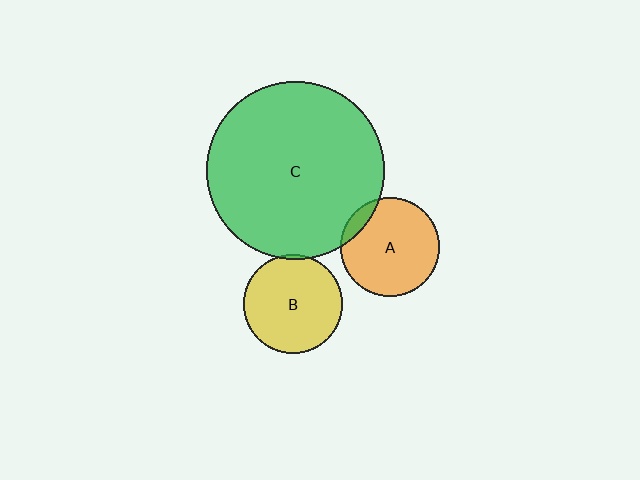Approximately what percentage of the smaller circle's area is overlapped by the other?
Approximately 5%.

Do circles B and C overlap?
Yes.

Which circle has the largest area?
Circle C (green).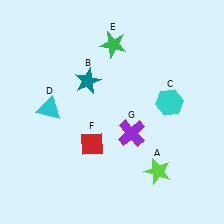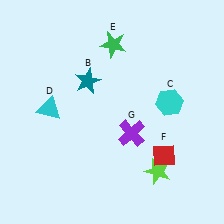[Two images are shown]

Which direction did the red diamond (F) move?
The red diamond (F) moved right.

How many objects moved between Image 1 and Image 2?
1 object moved between the two images.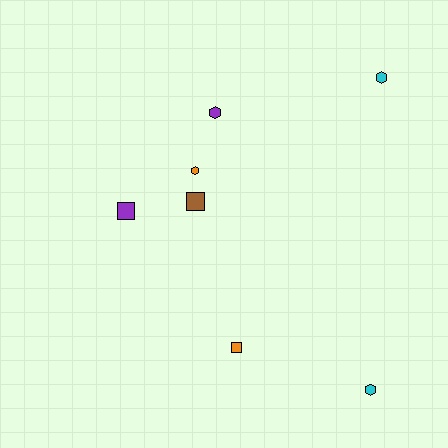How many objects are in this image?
There are 7 objects.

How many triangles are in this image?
There are no triangles.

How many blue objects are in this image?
There are no blue objects.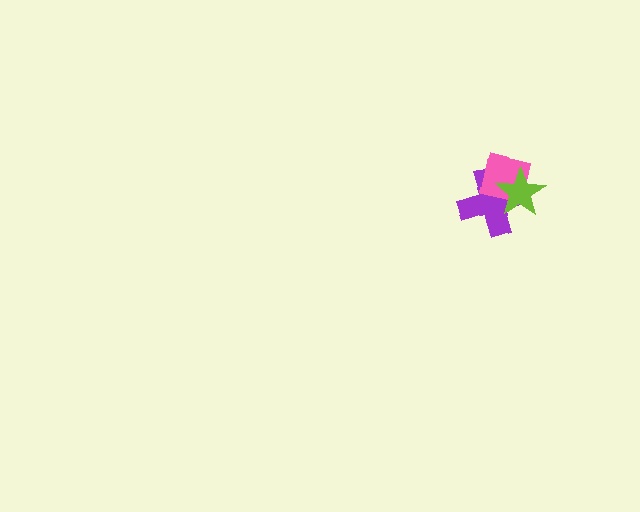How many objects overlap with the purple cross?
2 objects overlap with the purple cross.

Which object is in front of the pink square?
The lime star is in front of the pink square.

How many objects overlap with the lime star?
2 objects overlap with the lime star.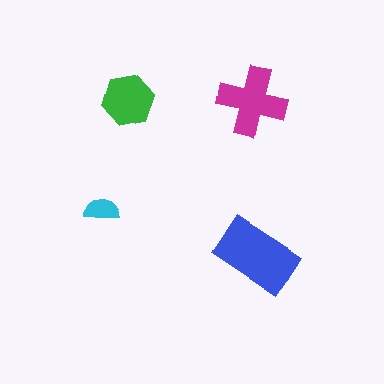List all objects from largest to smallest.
The blue rectangle, the magenta cross, the green hexagon, the cyan semicircle.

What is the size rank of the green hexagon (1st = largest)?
3rd.